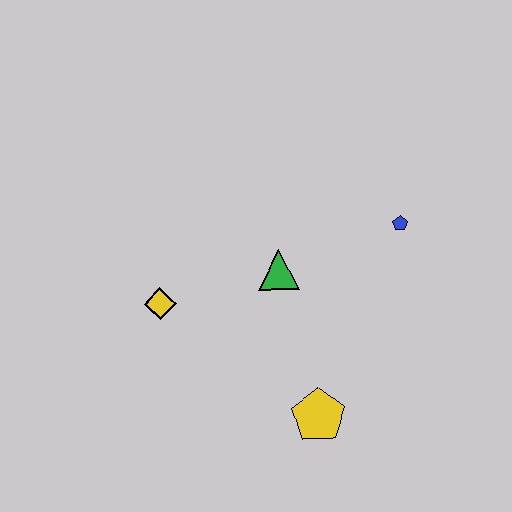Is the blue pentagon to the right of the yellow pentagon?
Yes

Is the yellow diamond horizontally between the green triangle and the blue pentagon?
No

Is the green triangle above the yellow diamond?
Yes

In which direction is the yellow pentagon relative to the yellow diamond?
The yellow pentagon is to the right of the yellow diamond.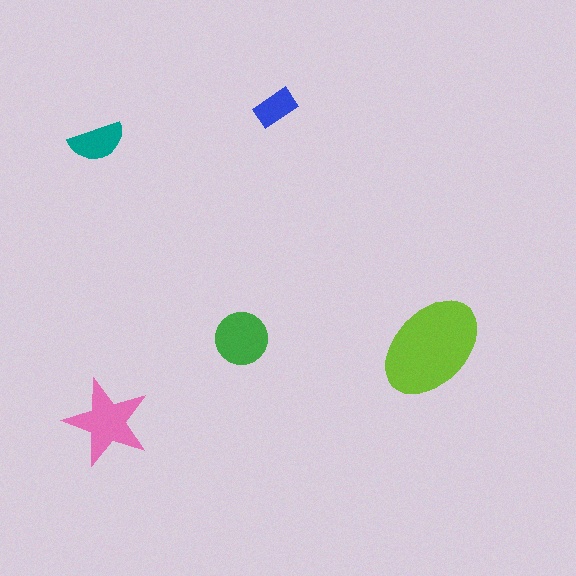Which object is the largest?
The lime ellipse.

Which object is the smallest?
The blue rectangle.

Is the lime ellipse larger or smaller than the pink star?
Larger.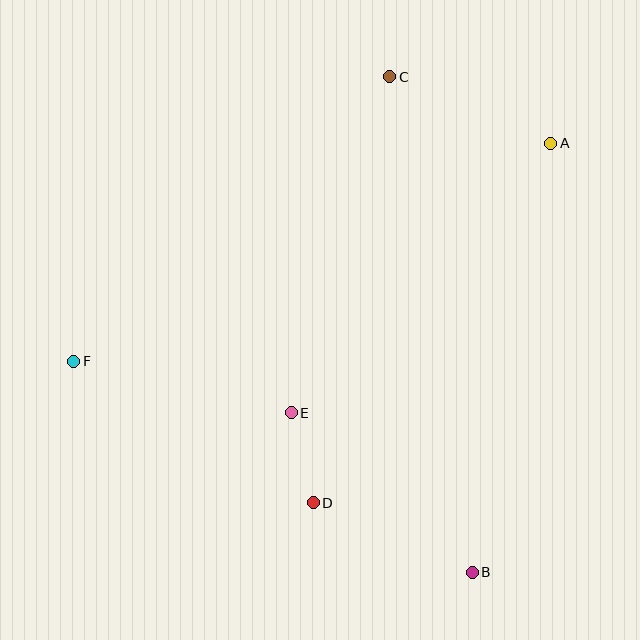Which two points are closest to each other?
Points D and E are closest to each other.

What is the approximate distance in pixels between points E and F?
The distance between E and F is approximately 224 pixels.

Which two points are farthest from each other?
Points A and F are farthest from each other.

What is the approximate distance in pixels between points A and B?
The distance between A and B is approximately 436 pixels.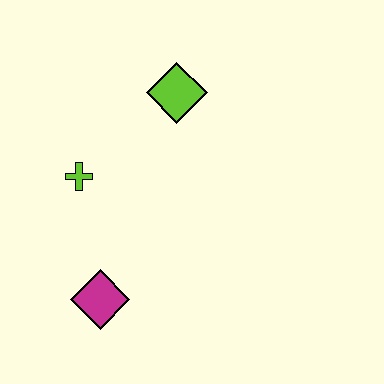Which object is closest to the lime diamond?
The lime cross is closest to the lime diamond.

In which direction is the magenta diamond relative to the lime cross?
The magenta diamond is below the lime cross.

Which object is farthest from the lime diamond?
The magenta diamond is farthest from the lime diamond.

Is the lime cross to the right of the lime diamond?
No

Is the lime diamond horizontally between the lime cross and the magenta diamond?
No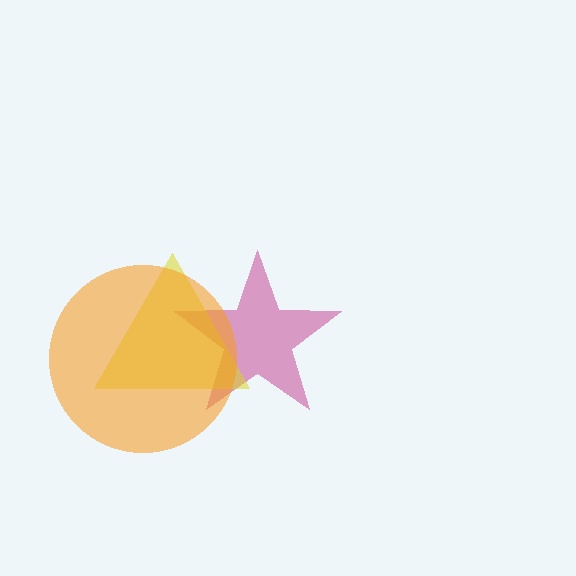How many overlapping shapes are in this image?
There are 3 overlapping shapes in the image.